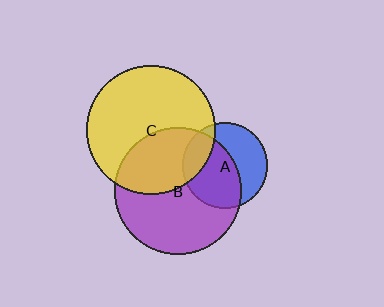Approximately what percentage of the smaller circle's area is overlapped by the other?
Approximately 20%.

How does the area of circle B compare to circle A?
Approximately 2.2 times.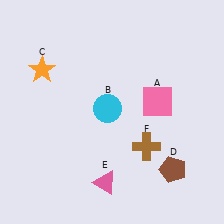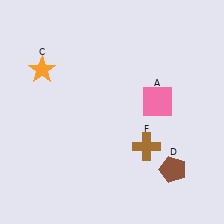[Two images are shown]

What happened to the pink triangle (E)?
The pink triangle (E) was removed in Image 2. It was in the bottom-left area of Image 1.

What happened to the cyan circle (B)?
The cyan circle (B) was removed in Image 2. It was in the top-left area of Image 1.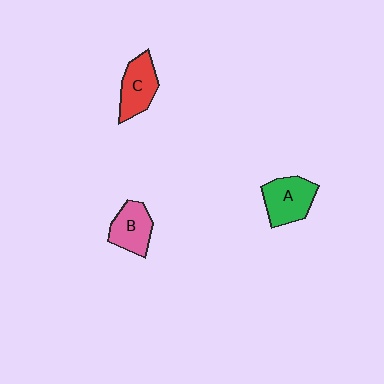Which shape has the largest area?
Shape A (green).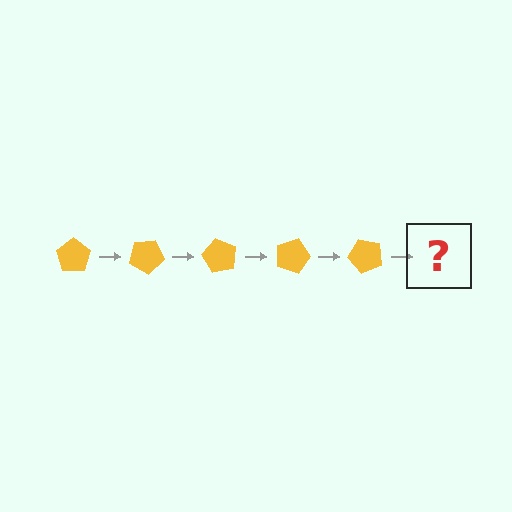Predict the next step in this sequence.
The next step is a yellow pentagon rotated 150 degrees.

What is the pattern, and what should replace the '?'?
The pattern is that the pentagon rotates 30 degrees each step. The '?' should be a yellow pentagon rotated 150 degrees.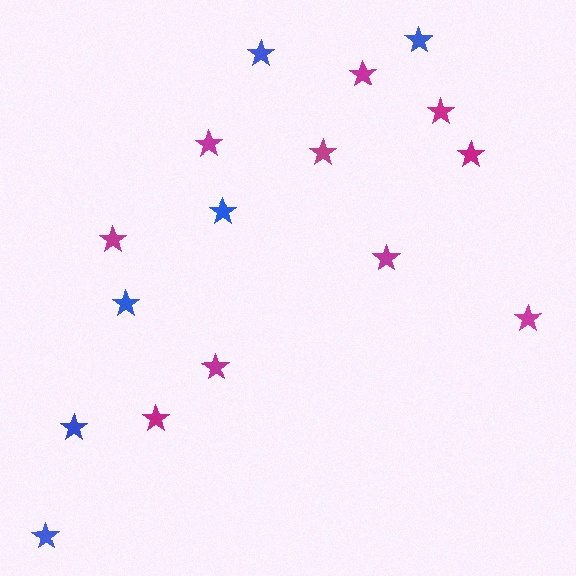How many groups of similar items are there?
There are 2 groups: one group of blue stars (6) and one group of magenta stars (10).